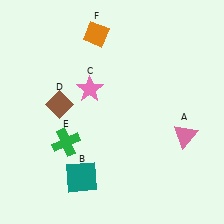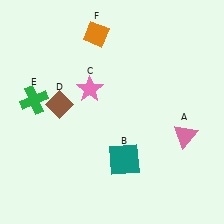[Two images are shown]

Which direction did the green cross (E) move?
The green cross (E) moved up.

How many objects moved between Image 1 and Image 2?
2 objects moved between the two images.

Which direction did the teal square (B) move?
The teal square (B) moved right.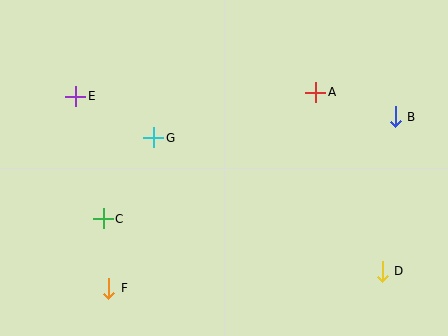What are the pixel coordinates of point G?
Point G is at (154, 138).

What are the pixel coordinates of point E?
Point E is at (76, 96).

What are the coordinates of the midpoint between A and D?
The midpoint between A and D is at (349, 182).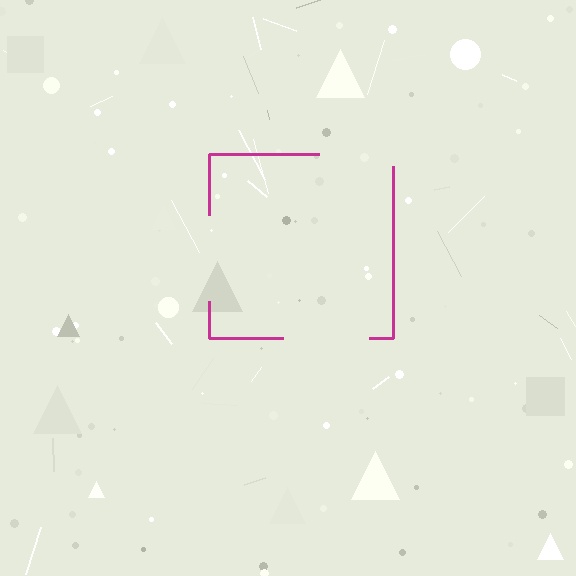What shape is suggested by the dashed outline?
The dashed outline suggests a square.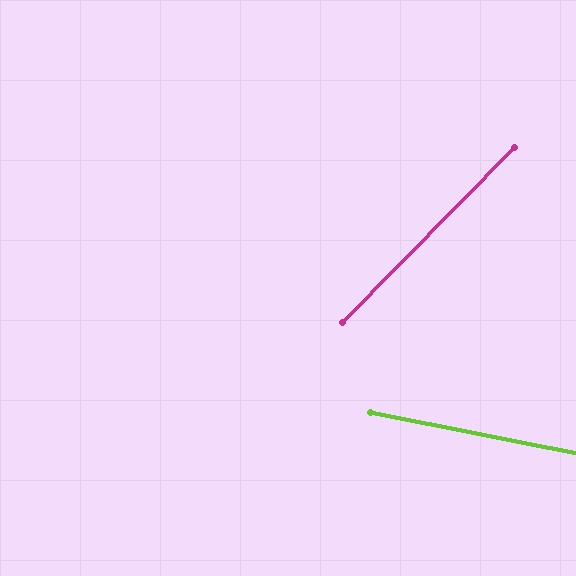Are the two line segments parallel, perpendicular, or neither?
Neither parallel nor perpendicular — they differ by about 56°.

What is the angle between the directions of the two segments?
Approximately 56 degrees.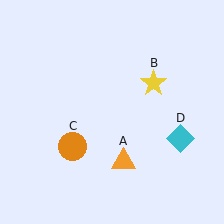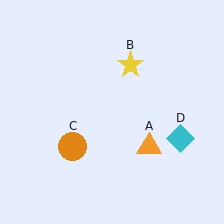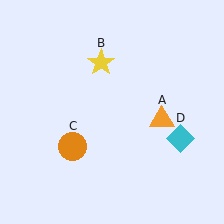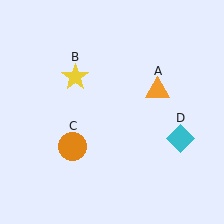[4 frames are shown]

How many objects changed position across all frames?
2 objects changed position: orange triangle (object A), yellow star (object B).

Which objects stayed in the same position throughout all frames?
Orange circle (object C) and cyan diamond (object D) remained stationary.